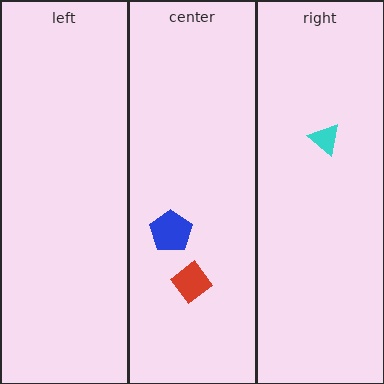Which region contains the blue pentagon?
The center region.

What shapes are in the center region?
The red diamond, the blue pentagon.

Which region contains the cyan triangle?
The right region.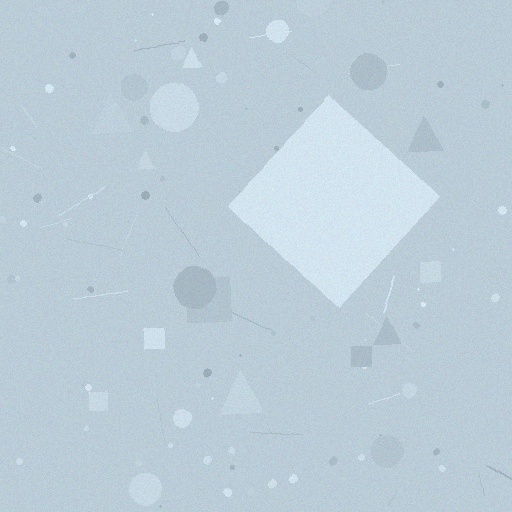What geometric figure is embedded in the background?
A diamond is embedded in the background.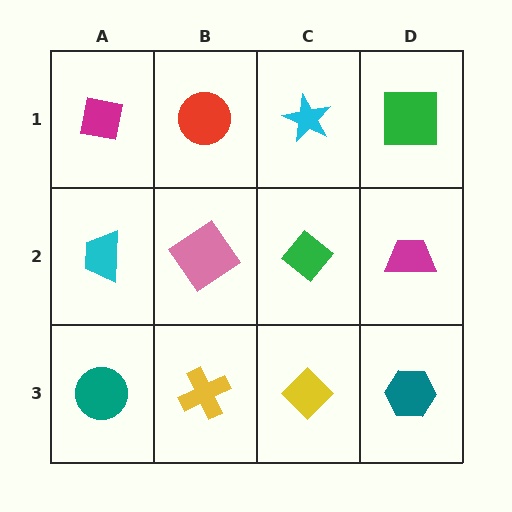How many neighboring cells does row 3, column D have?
2.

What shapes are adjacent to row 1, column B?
A pink diamond (row 2, column B), a magenta square (row 1, column A), a cyan star (row 1, column C).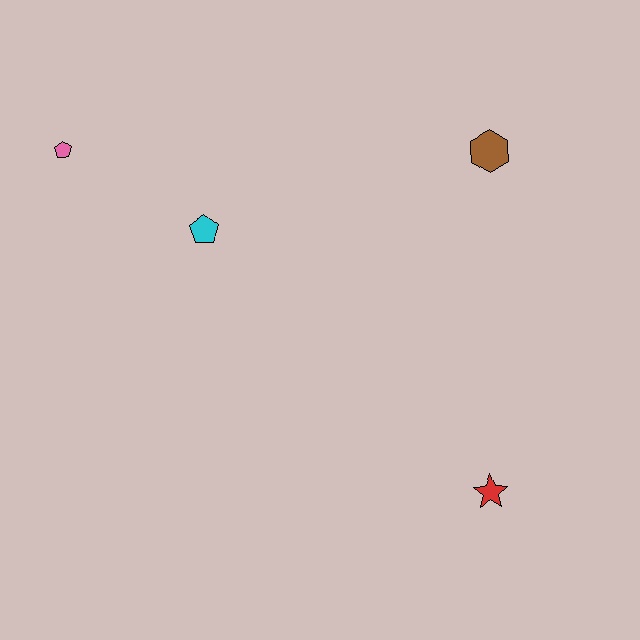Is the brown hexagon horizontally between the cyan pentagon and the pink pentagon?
No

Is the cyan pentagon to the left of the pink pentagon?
No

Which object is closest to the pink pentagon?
The cyan pentagon is closest to the pink pentagon.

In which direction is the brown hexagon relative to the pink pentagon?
The brown hexagon is to the right of the pink pentagon.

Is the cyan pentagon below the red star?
No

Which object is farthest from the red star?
The pink pentagon is farthest from the red star.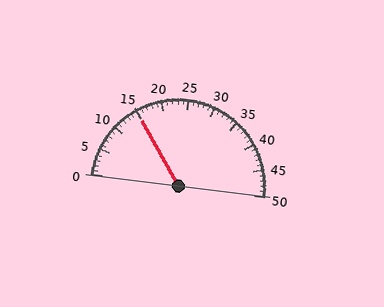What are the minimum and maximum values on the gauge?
The gauge ranges from 0 to 50.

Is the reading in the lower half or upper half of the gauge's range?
The reading is in the lower half of the range (0 to 50).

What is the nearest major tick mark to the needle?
The nearest major tick mark is 15.